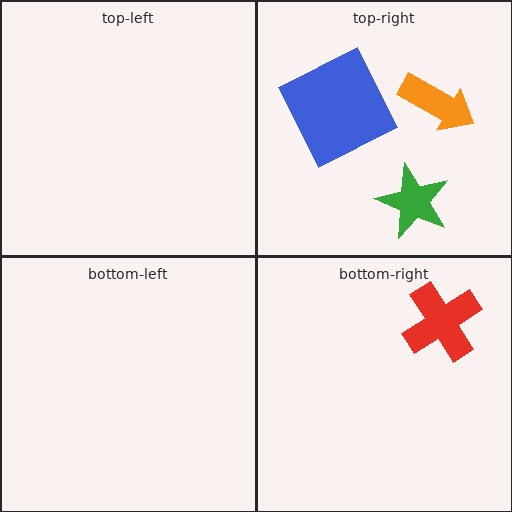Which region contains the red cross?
The bottom-right region.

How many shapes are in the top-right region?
3.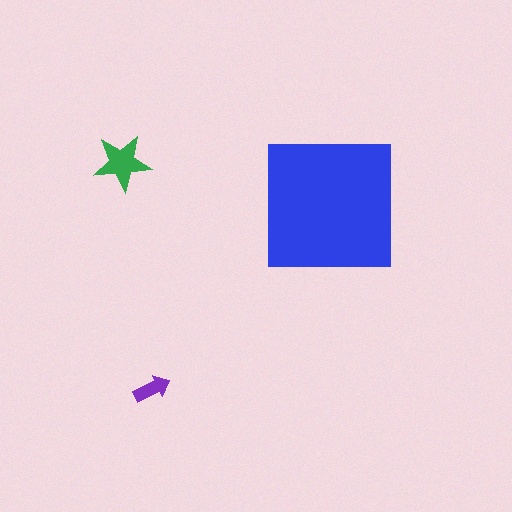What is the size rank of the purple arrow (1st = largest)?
3rd.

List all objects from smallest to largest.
The purple arrow, the green star, the blue square.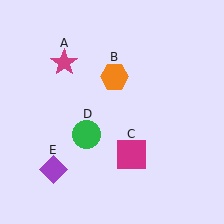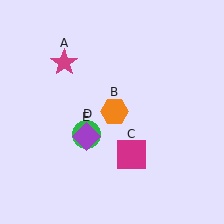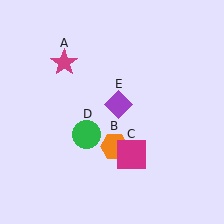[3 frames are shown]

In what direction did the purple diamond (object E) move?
The purple diamond (object E) moved up and to the right.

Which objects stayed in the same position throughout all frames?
Magenta star (object A) and magenta square (object C) and green circle (object D) remained stationary.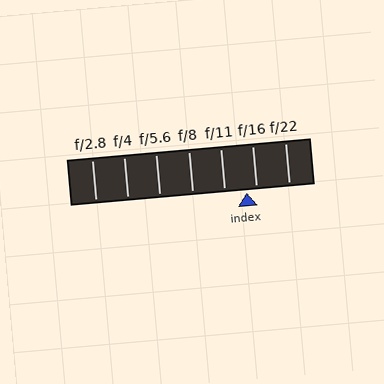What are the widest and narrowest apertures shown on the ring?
The widest aperture shown is f/2.8 and the narrowest is f/22.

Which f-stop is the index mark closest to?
The index mark is closest to f/16.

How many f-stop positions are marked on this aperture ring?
There are 7 f-stop positions marked.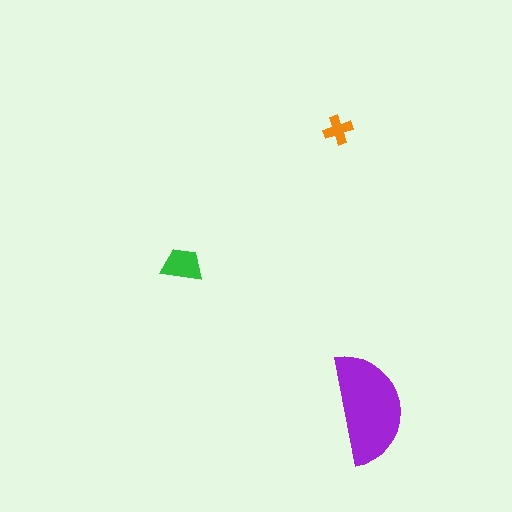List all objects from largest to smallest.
The purple semicircle, the green trapezoid, the orange cross.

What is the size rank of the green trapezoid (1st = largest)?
2nd.